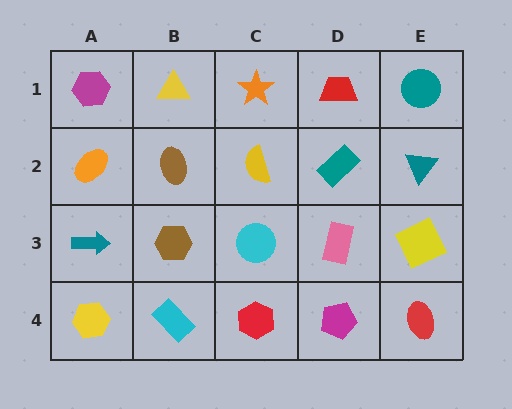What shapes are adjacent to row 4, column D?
A pink rectangle (row 3, column D), a red hexagon (row 4, column C), a red ellipse (row 4, column E).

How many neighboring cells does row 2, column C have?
4.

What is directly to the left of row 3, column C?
A brown hexagon.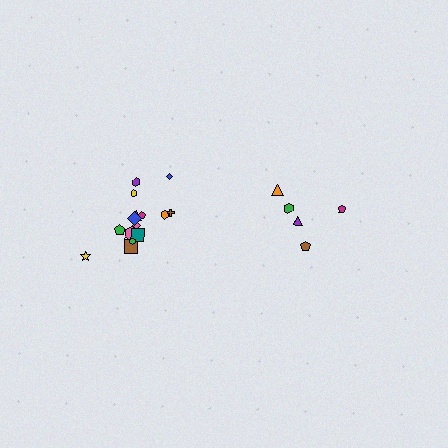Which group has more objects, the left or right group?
The left group.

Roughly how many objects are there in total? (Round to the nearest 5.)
Roughly 20 objects in total.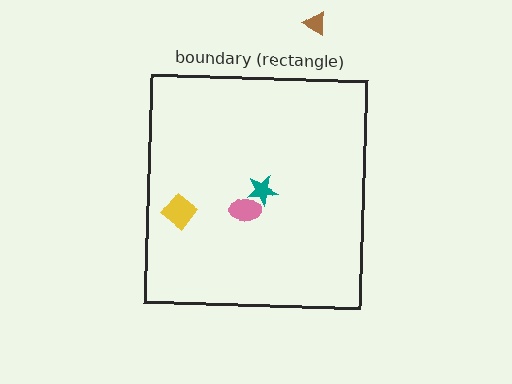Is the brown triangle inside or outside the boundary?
Outside.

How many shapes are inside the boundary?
3 inside, 1 outside.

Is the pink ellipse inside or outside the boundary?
Inside.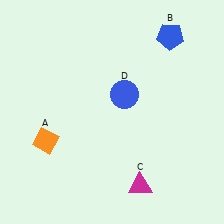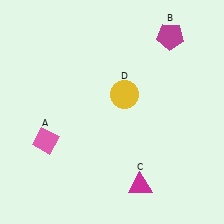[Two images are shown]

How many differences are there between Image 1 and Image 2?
There are 3 differences between the two images.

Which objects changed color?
A changed from orange to pink. B changed from blue to magenta. D changed from blue to yellow.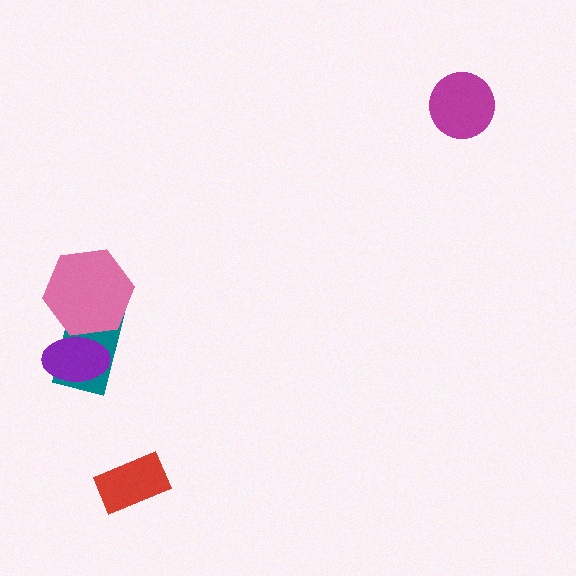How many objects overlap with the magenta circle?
0 objects overlap with the magenta circle.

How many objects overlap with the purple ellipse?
2 objects overlap with the purple ellipse.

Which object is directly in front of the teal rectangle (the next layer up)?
The pink hexagon is directly in front of the teal rectangle.